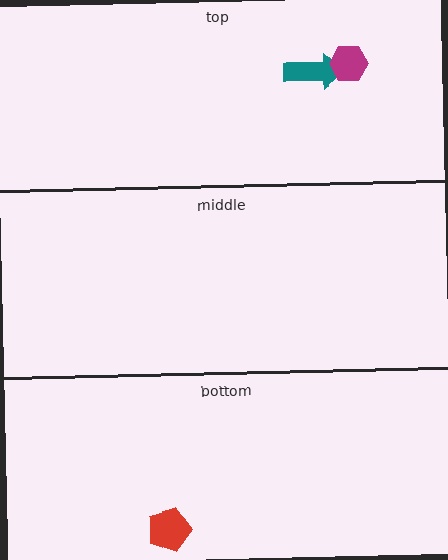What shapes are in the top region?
The teal arrow, the magenta hexagon.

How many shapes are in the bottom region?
1.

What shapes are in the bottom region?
The red pentagon.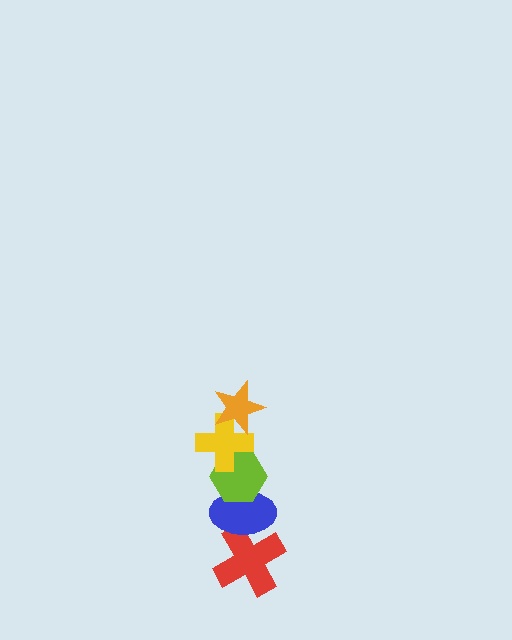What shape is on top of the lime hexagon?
The yellow cross is on top of the lime hexagon.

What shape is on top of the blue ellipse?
The lime hexagon is on top of the blue ellipse.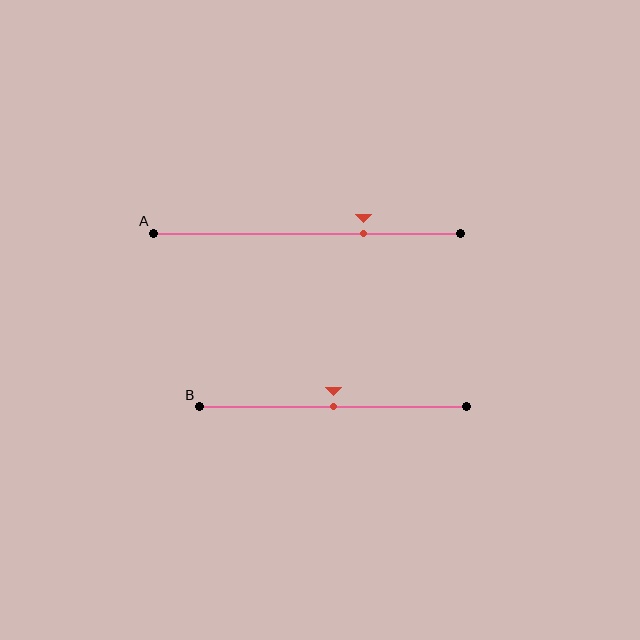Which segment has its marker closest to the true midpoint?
Segment B has its marker closest to the true midpoint.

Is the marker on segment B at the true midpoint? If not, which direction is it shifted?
Yes, the marker on segment B is at the true midpoint.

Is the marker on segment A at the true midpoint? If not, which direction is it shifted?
No, the marker on segment A is shifted to the right by about 18% of the segment length.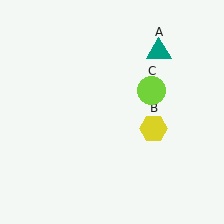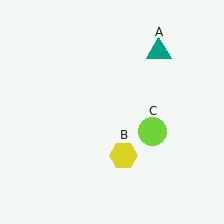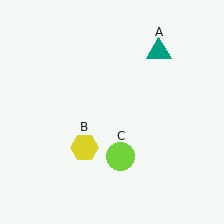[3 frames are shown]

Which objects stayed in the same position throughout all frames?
Teal triangle (object A) remained stationary.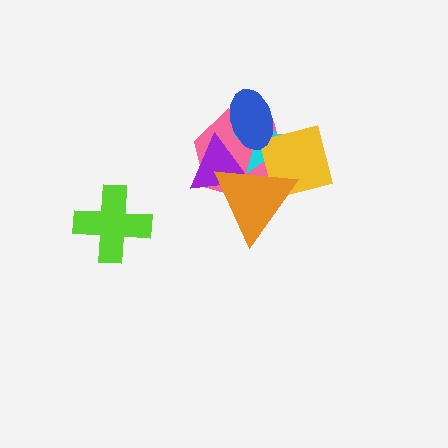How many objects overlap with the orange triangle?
4 objects overlap with the orange triangle.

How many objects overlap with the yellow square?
3 objects overlap with the yellow square.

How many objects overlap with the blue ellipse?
3 objects overlap with the blue ellipse.